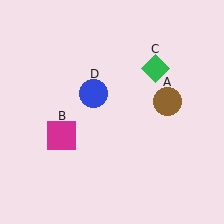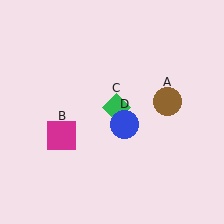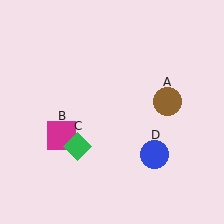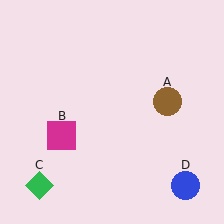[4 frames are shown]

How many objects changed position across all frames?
2 objects changed position: green diamond (object C), blue circle (object D).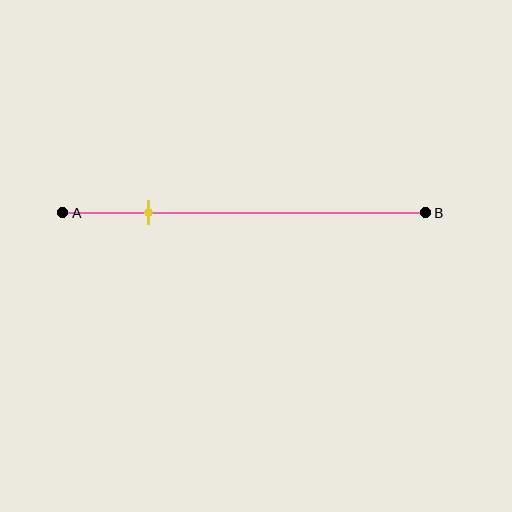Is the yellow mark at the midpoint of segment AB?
No, the mark is at about 25% from A, not at the 50% midpoint.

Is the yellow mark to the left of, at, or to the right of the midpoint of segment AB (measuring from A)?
The yellow mark is to the left of the midpoint of segment AB.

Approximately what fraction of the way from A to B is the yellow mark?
The yellow mark is approximately 25% of the way from A to B.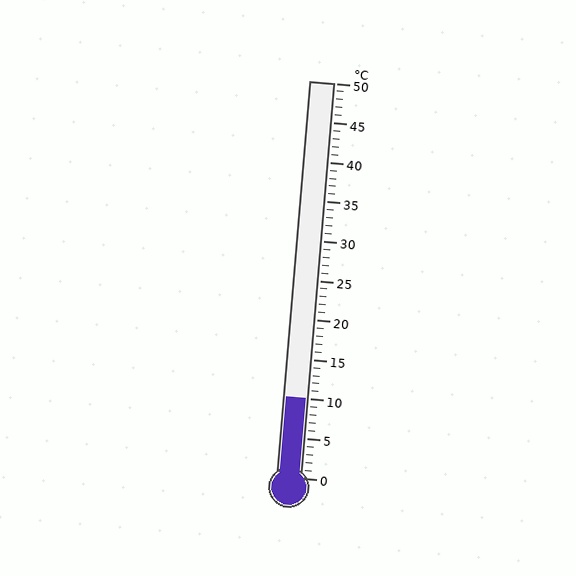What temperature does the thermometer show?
The thermometer shows approximately 10°C.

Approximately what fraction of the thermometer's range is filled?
The thermometer is filled to approximately 20% of its range.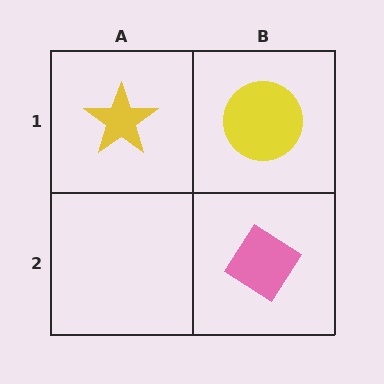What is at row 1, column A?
A yellow star.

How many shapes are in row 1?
2 shapes.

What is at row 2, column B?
A pink diamond.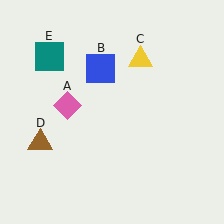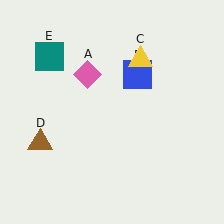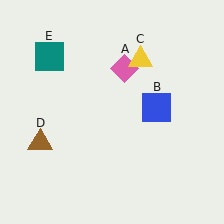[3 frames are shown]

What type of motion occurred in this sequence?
The pink diamond (object A), blue square (object B) rotated clockwise around the center of the scene.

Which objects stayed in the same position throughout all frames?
Yellow triangle (object C) and brown triangle (object D) and teal square (object E) remained stationary.